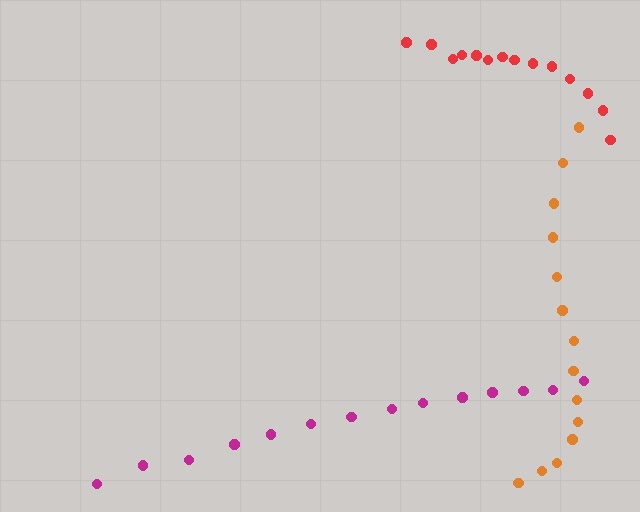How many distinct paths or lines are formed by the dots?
There are 3 distinct paths.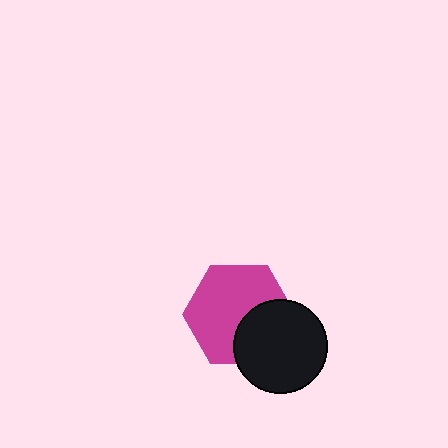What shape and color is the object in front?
The object in front is a black circle.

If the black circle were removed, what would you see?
You would see the complete magenta hexagon.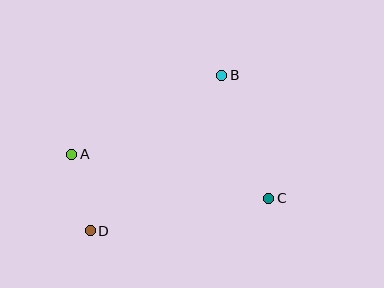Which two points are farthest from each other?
Points B and D are farthest from each other.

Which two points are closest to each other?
Points A and D are closest to each other.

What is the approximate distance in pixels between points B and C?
The distance between B and C is approximately 131 pixels.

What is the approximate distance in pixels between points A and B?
The distance between A and B is approximately 170 pixels.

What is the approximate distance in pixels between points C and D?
The distance between C and D is approximately 181 pixels.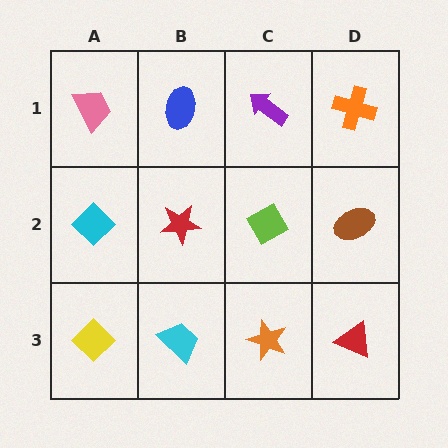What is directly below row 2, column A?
A yellow diamond.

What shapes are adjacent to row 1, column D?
A brown ellipse (row 2, column D), a purple arrow (row 1, column C).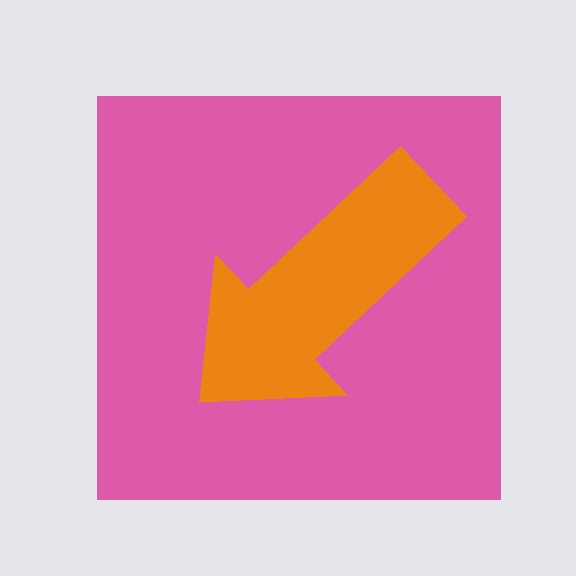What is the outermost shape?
The pink square.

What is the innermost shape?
The orange arrow.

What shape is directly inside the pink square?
The orange arrow.